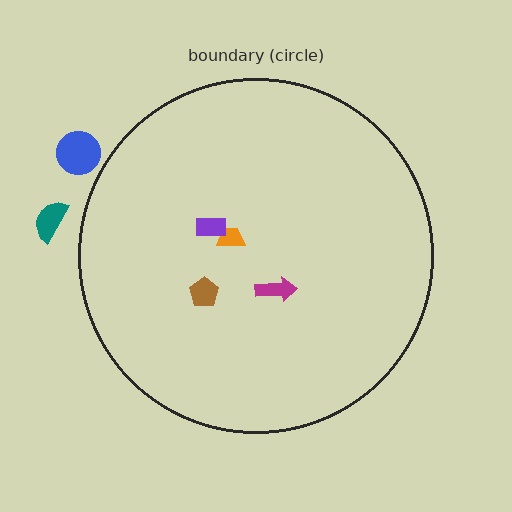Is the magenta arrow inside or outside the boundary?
Inside.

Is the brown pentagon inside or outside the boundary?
Inside.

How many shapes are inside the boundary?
4 inside, 2 outside.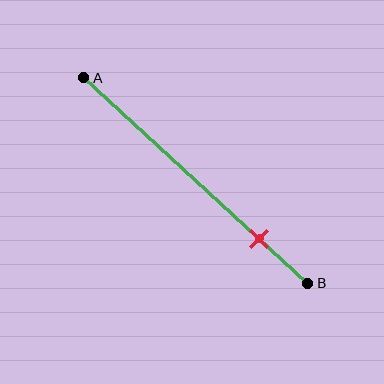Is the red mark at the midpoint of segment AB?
No, the mark is at about 80% from A, not at the 50% midpoint.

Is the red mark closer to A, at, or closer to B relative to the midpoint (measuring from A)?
The red mark is closer to point B than the midpoint of segment AB.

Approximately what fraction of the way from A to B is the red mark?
The red mark is approximately 80% of the way from A to B.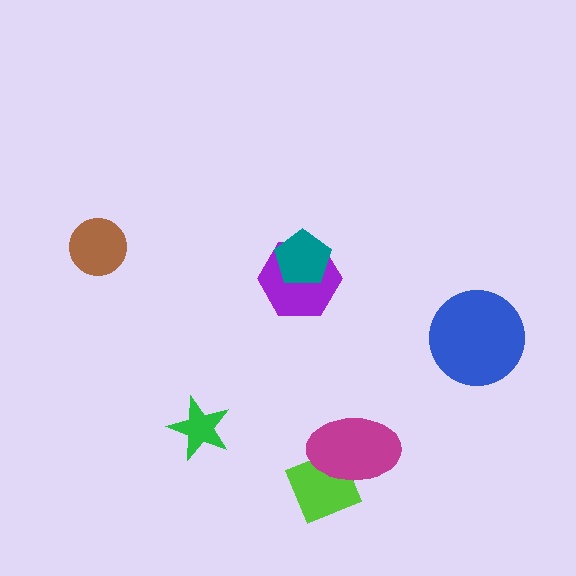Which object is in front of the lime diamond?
The magenta ellipse is in front of the lime diamond.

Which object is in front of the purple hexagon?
The teal pentagon is in front of the purple hexagon.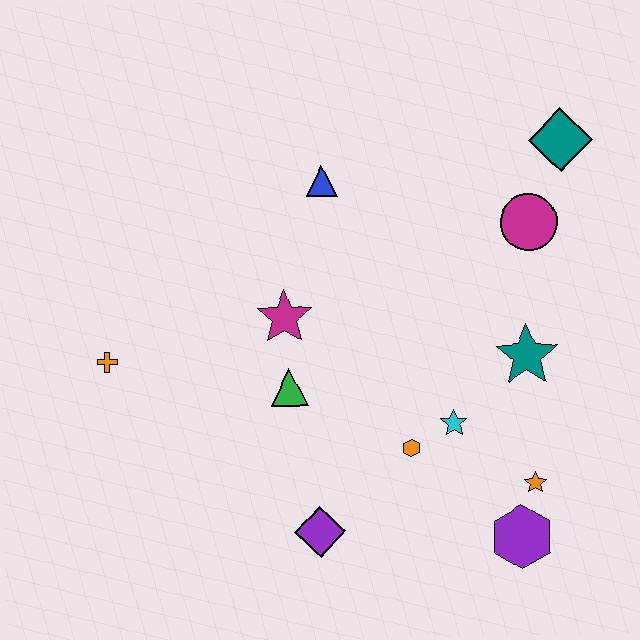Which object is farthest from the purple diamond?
The teal diamond is farthest from the purple diamond.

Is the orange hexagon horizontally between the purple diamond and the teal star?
Yes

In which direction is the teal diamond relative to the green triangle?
The teal diamond is to the right of the green triangle.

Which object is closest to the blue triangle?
The magenta star is closest to the blue triangle.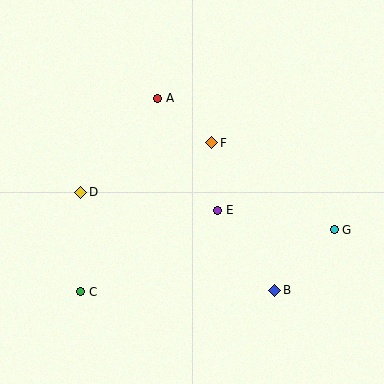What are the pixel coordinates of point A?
Point A is at (158, 98).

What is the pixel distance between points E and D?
The distance between E and D is 138 pixels.